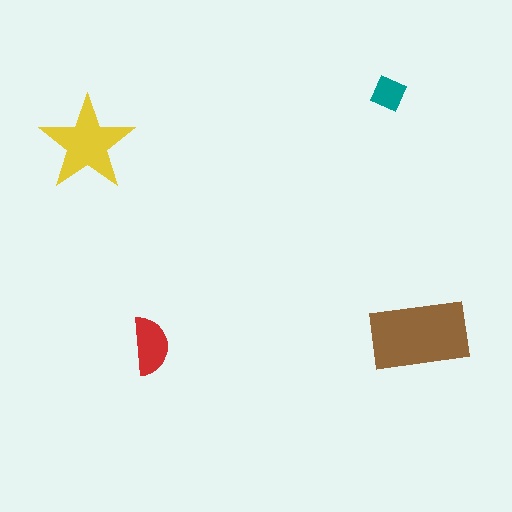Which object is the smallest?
The teal diamond.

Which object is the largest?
The brown rectangle.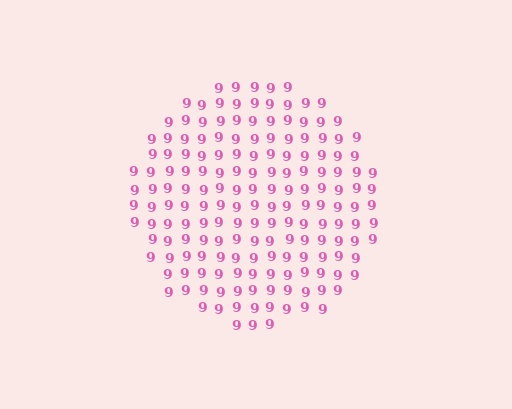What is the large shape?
The large shape is a circle.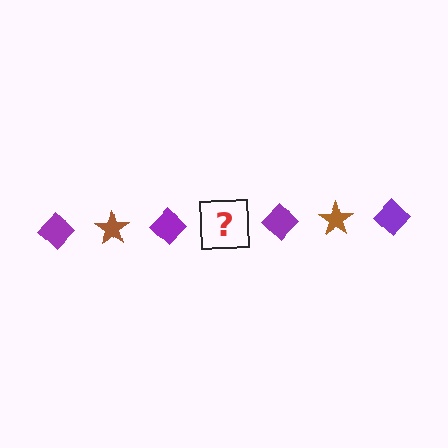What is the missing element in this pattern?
The missing element is a brown star.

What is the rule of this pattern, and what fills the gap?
The rule is that the pattern alternates between purple diamond and brown star. The gap should be filled with a brown star.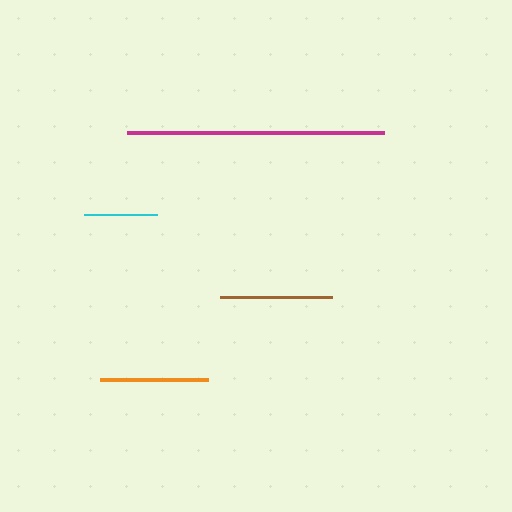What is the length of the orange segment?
The orange segment is approximately 108 pixels long.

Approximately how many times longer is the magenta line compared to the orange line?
The magenta line is approximately 2.4 times the length of the orange line.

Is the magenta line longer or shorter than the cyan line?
The magenta line is longer than the cyan line.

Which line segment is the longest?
The magenta line is the longest at approximately 257 pixels.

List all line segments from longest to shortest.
From longest to shortest: magenta, brown, orange, cyan.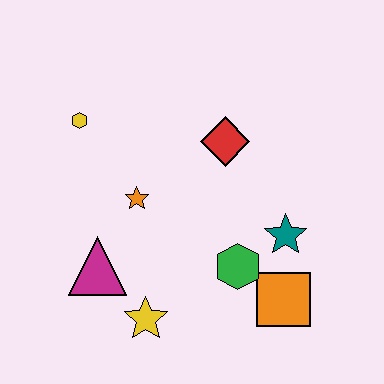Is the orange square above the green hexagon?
No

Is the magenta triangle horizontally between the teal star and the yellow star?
No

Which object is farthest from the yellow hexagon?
The orange square is farthest from the yellow hexagon.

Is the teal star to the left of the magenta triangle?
No